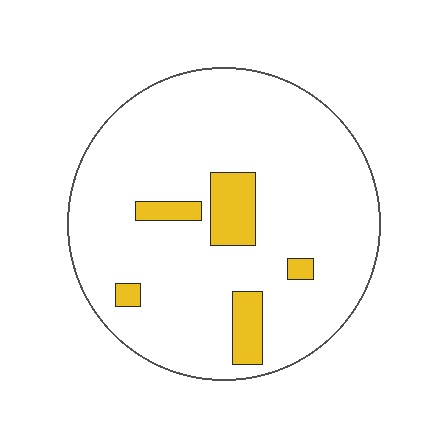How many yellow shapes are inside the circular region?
5.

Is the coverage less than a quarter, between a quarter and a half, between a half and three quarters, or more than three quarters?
Less than a quarter.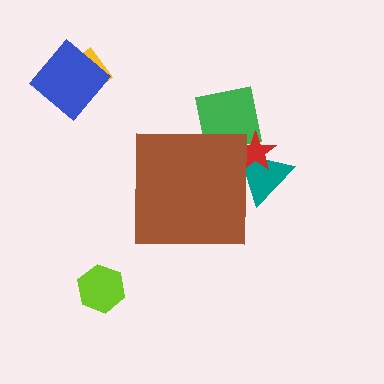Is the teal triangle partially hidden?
Yes, the teal triangle is partially hidden behind the brown square.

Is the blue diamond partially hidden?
No, the blue diamond is fully visible.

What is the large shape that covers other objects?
A brown square.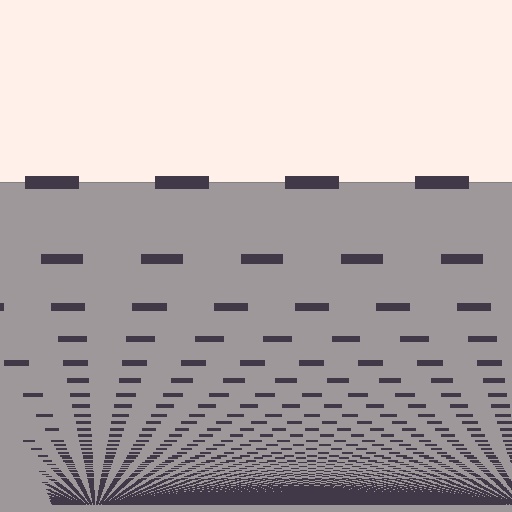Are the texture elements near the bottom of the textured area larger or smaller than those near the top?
Smaller. The gradient is inverted — elements near the bottom are smaller and denser.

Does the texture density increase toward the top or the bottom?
Density increases toward the bottom.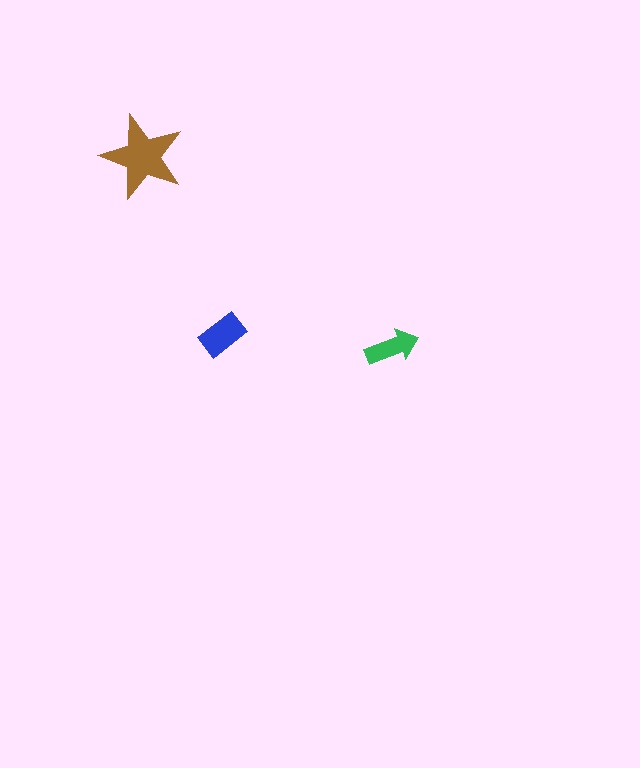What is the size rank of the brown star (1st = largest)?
1st.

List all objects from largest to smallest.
The brown star, the blue rectangle, the green arrow.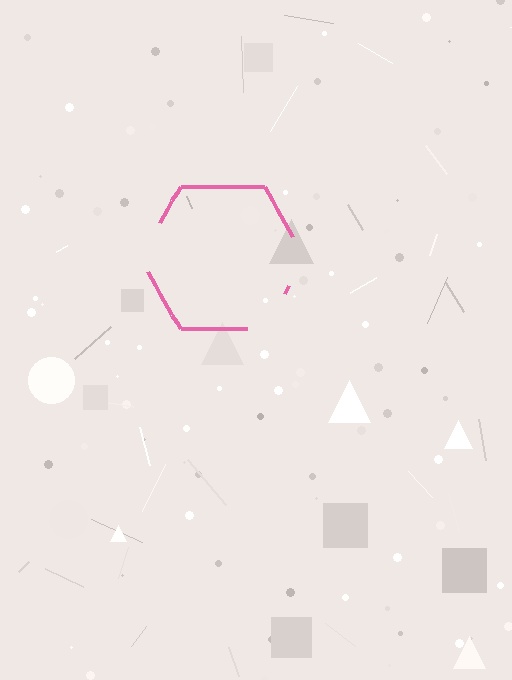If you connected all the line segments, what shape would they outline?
They would outline a hexagon.